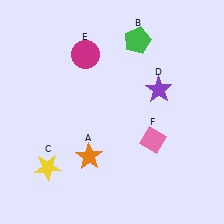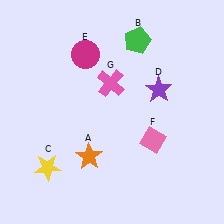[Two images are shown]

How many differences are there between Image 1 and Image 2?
There is 1 difference between the two images.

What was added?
A pink cross (G) was added in Image 2.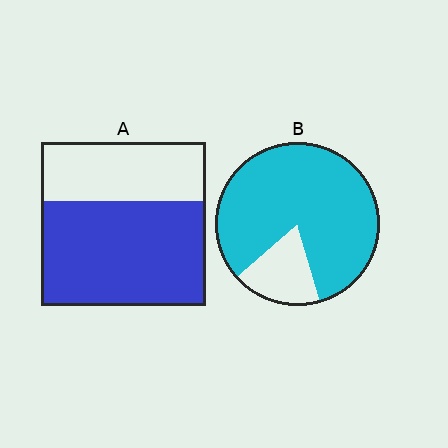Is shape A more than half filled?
Yes.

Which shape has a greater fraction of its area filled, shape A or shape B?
Shape B.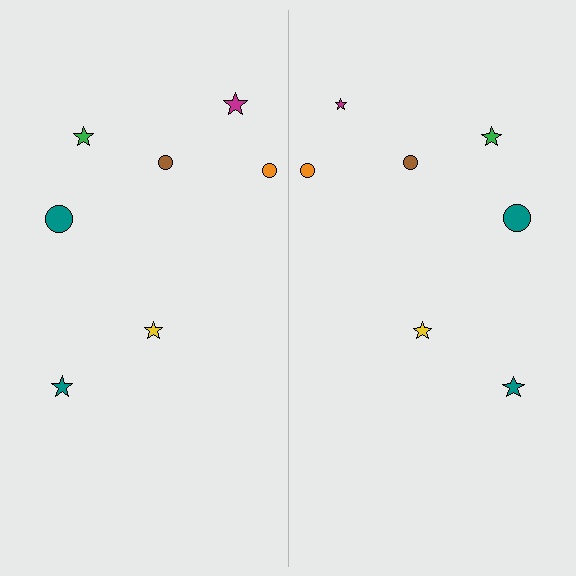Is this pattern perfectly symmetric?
No, the pattern is not perfectly symmetric. The magenta star on the right side has a different size than its mirror counterpart.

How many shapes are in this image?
There are 14 shapes in this image.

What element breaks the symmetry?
The magenta star on the right side has a different size than its mirror counterpart.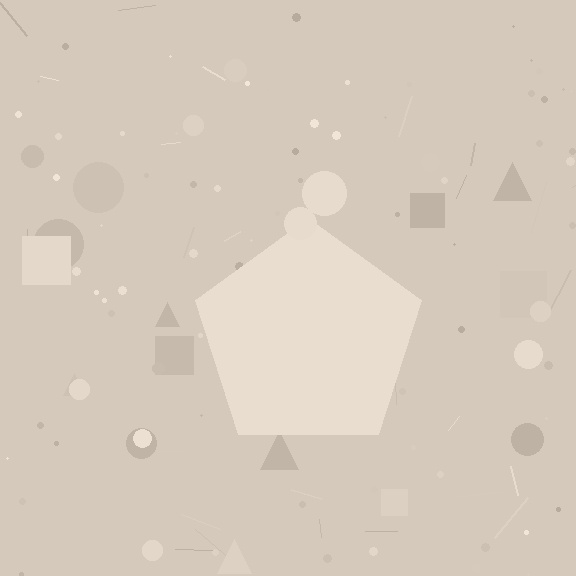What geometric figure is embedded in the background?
A pentagon is embedded in the background.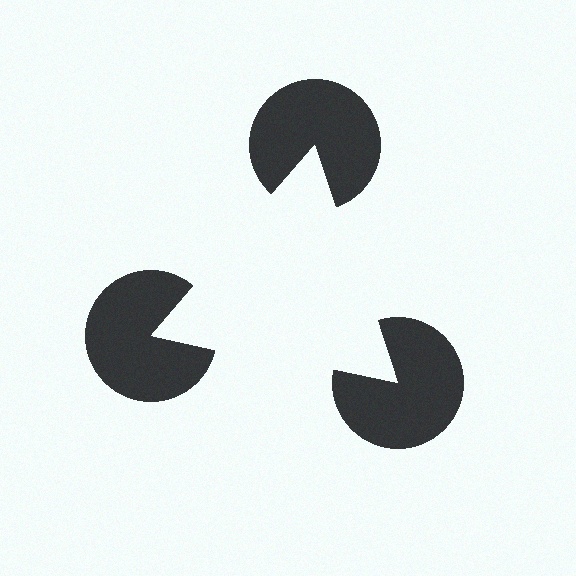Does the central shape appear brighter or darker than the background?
It typically appears slightly brighter than the background, even though no actual brightness change is drawn.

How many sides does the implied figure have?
3 sides.